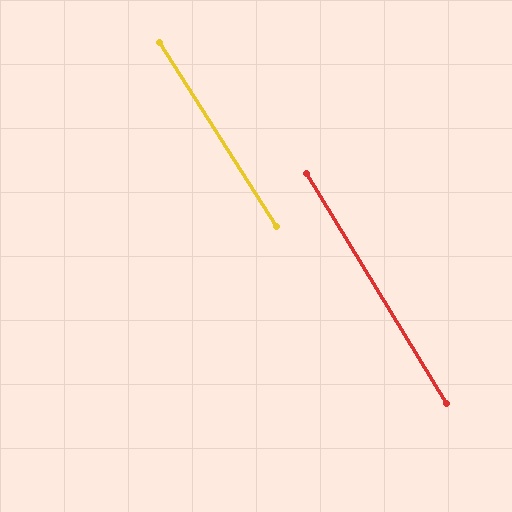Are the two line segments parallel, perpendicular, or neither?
Parallel — their directions differ by only 1.0°.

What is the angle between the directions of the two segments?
Approximately 1 degree.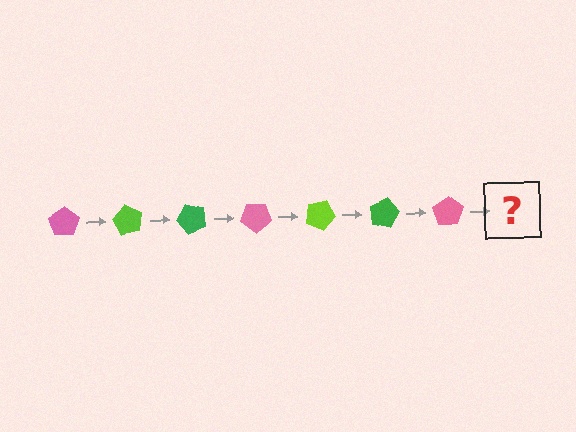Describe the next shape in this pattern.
It should be a lime pentagon, rotated 420 degrees from the start.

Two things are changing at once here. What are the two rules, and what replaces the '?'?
The two rules are that it rotates 60 degrees each step and the color cycles through pink, lime, and green. The '?' should be a lime pentagon, rotated 420 degrees from the start.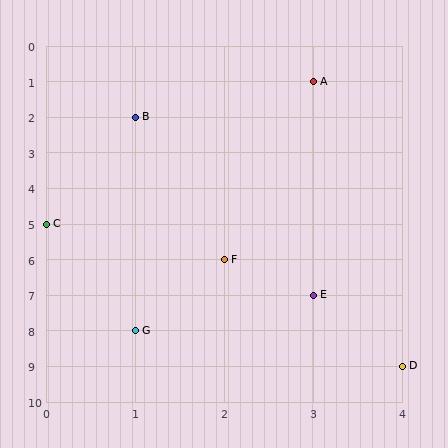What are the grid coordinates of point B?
Point B is at grid coordinates (1, 2).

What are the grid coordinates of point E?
Point E is at grid coordinates (3, 7).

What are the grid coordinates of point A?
Point A is at grid coordinates (3, 1).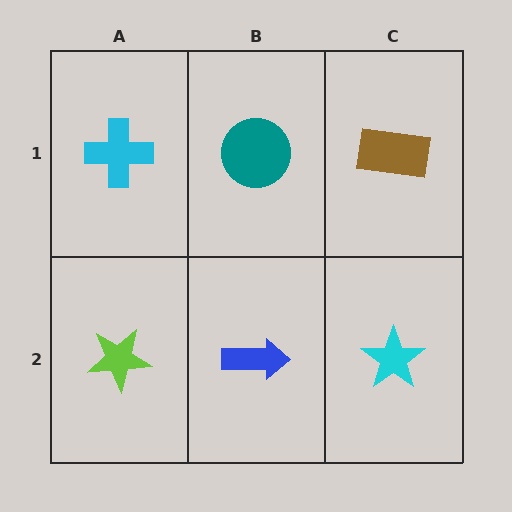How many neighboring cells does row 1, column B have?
3.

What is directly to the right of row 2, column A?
A blue arrow.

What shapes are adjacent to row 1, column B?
A blue arrow (row 2, column B), a cyan cross (row 1, column A), a brown rectangle (row 1, column C).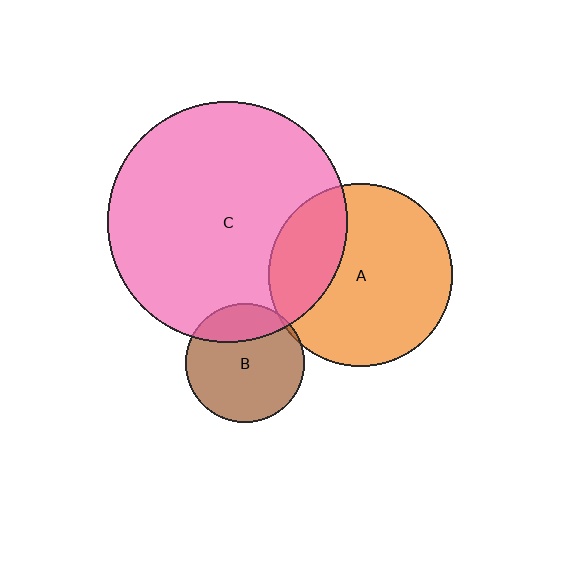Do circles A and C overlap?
Yes.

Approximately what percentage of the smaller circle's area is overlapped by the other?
Approximately 30%.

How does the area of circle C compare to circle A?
Approximately 1.7 times.